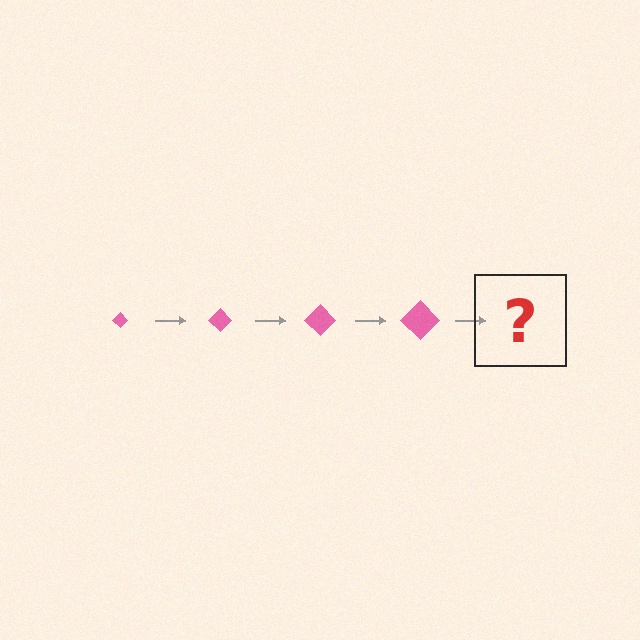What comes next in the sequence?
The next element should be a pink diamond, larger than the previous one.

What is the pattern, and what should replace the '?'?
The pattern is that the diamond gets progressively larger each step. The '?' should be a pink diamond, larger than the previous one.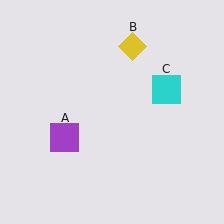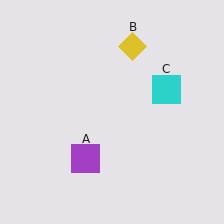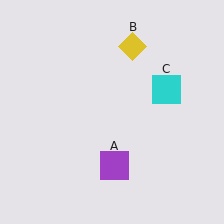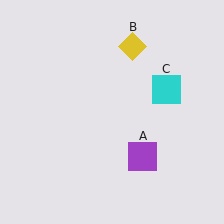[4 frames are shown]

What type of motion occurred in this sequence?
The purple square (object A) rotated counterclockwise around the center of the scene.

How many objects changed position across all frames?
1 object changed position: purple square (object A).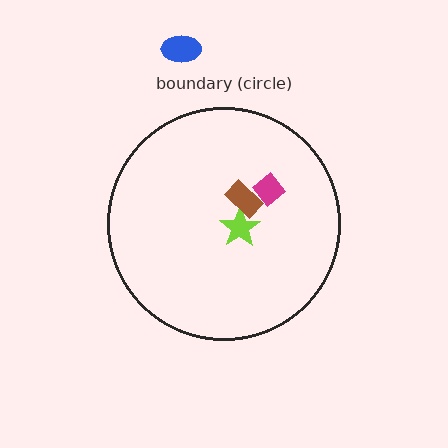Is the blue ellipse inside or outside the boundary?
Outside.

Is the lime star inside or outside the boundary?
Inside.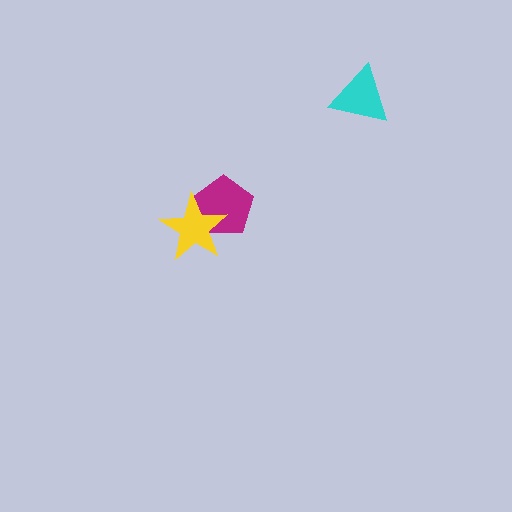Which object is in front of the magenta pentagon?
The yellow star is in front of the magenta pentagon.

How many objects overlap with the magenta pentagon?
1 object overlaps with the magenta pentagon.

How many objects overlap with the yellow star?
1 object overlaps with the yellow star.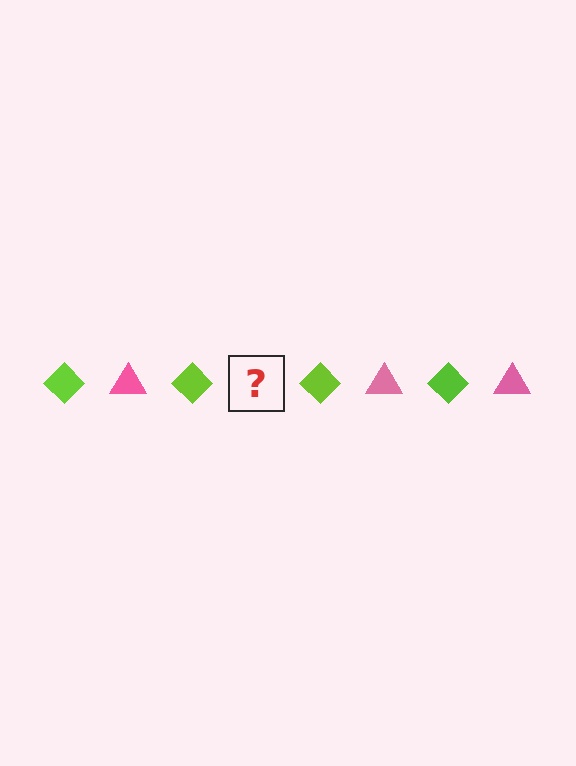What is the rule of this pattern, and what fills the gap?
The rule is that the pattern alternates between lime diamond and pink triangle. The gap should be filled with a pink triangle.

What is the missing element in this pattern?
The missing element is a pink triangle.